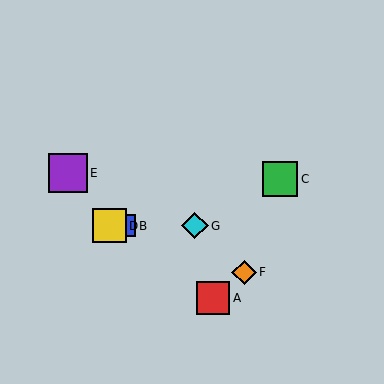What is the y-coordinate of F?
Object F is at y≈272.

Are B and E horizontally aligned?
No, B is at y≈226 and E is at y≈173.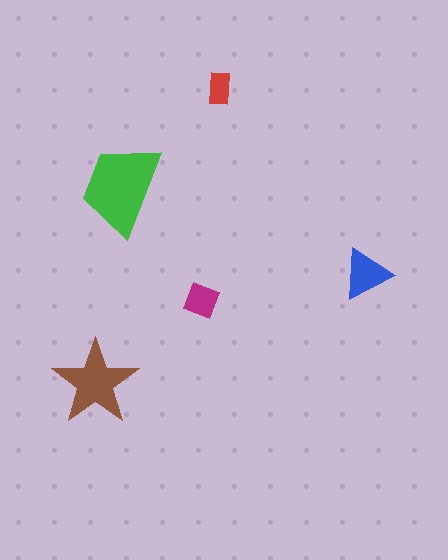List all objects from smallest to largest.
The red rectangle, the magenta diamond, the blue triangle, the brown star, the green trapezoid.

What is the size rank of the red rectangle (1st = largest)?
5th.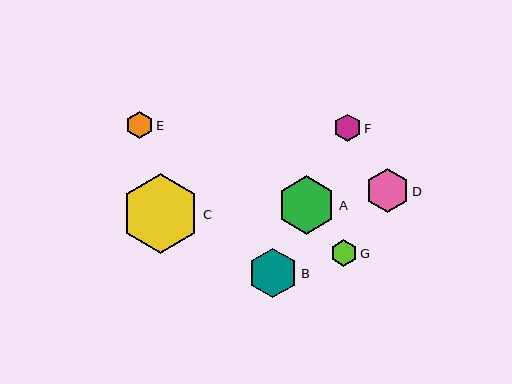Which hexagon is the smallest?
Hexagon G is the smallest with a size of approximately 26 pixels.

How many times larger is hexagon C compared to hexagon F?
Hexagon C is approximately 2.9 times the size of hexagon F.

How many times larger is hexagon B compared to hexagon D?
Hexagon B is approximately 1.1 times the size of hexagon D.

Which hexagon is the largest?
Hexagon C is the largest with a size of approximately 79 pixels.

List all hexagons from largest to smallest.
From largest to smallest: C, A, B, D, F, E, G.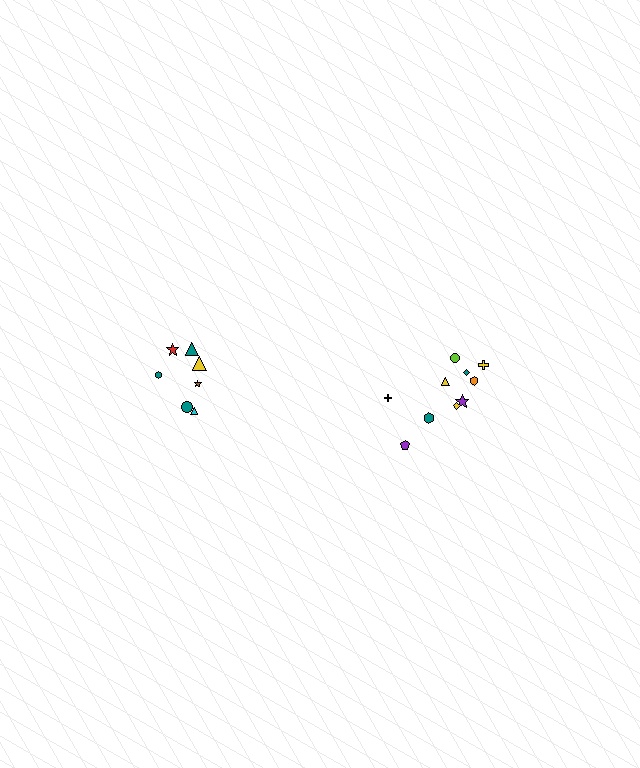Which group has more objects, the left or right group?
The right group.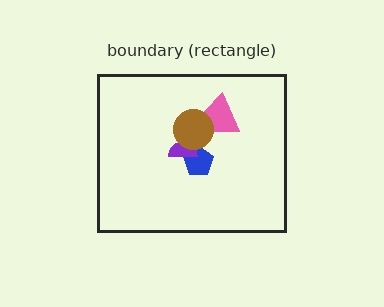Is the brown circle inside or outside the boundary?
Inside.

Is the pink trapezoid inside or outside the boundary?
Inside.